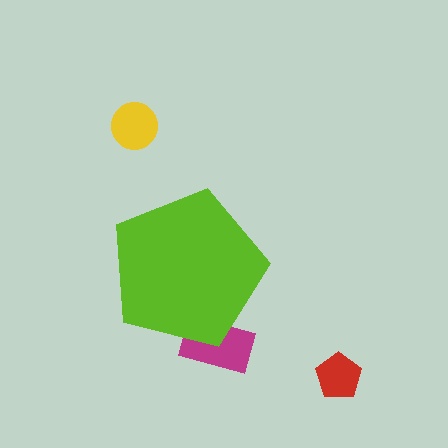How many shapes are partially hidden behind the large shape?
1 shape is partially hidden.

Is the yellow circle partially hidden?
No, the yellow circle is fully visible.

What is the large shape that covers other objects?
A lime pentagon.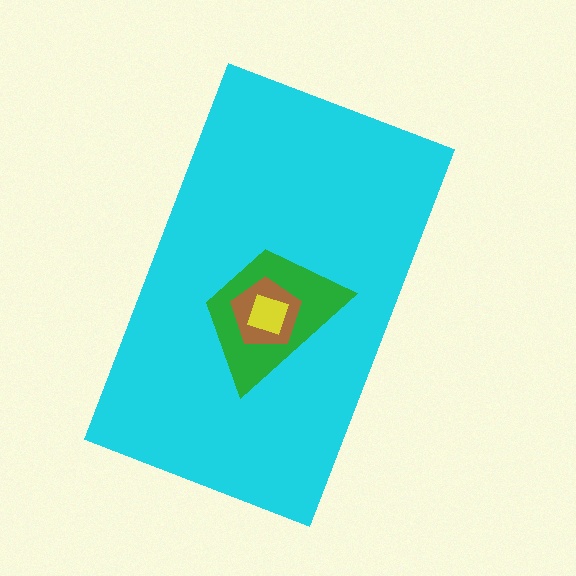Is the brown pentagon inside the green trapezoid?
Yes.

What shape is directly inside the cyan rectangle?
The green trapezoid.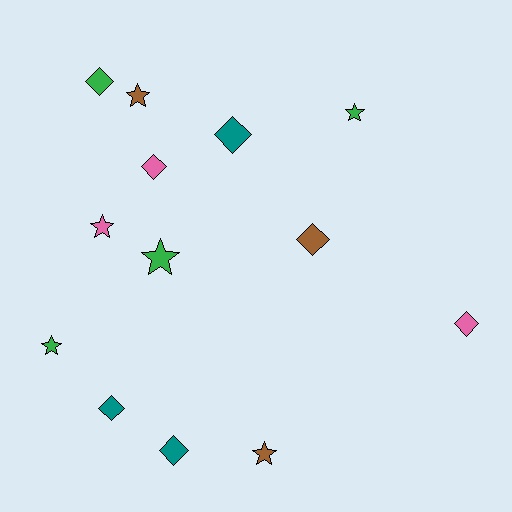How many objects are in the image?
There are 13 objects.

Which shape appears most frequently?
Diamond, with 7 objects.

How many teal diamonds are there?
There are 3 teal diamonds.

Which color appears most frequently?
Green, with 4 objects.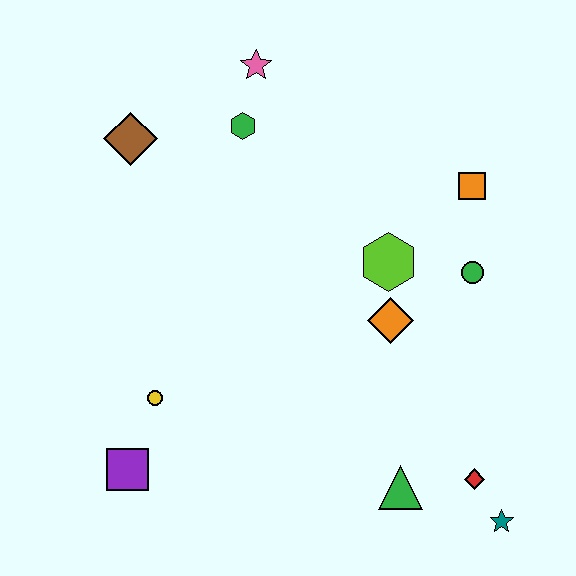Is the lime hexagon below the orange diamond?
No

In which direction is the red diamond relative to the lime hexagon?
The red diamond is below the lime hexagon.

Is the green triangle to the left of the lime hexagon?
No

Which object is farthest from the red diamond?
The brown diamond is farthest from the red diamond.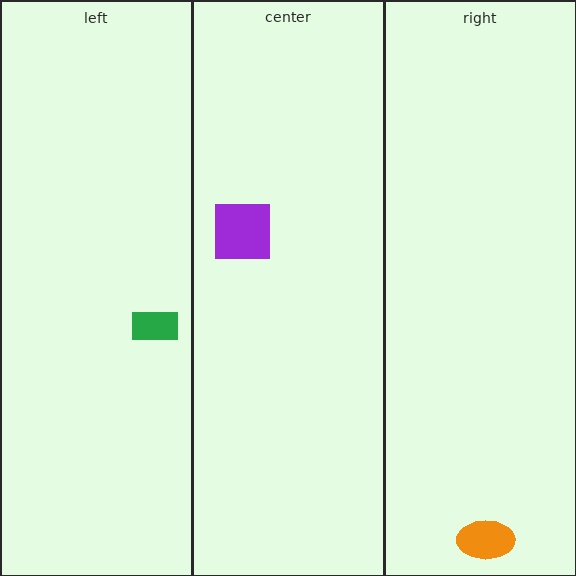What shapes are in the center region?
The purple square.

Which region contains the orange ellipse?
The right region.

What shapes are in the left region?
The green rectangle.